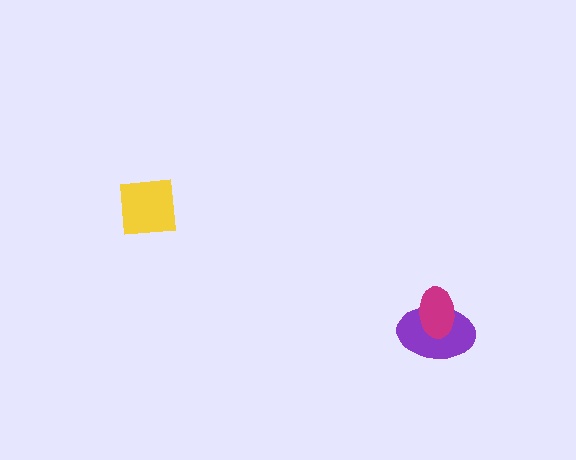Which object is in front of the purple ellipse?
The magenta ellipse is in front of the purple ellipse.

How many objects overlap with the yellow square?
0 objects overlap with the yellow square.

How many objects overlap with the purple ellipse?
1 object overlaps with the purple ellipse.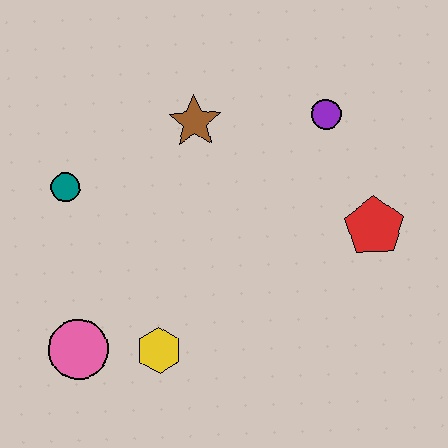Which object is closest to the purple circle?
The red pentagon is closest to the purple circle.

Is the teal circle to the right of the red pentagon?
No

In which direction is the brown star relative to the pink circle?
The brown star is above the pink circle.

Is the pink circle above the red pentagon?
No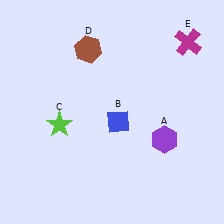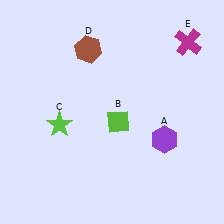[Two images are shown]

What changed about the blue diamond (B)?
In Image 1, B is blue. In Image 2, it changed to lime.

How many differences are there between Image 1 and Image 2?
There is 1 difference between the two images.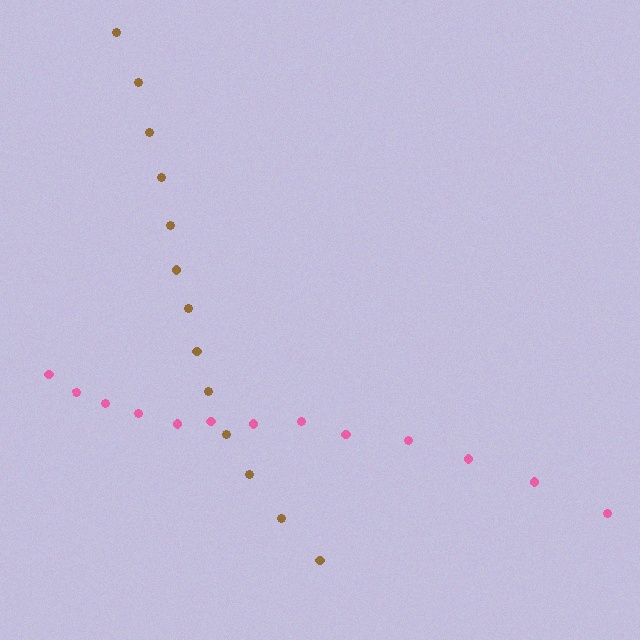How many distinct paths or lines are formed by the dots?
There are 2 distinct paths.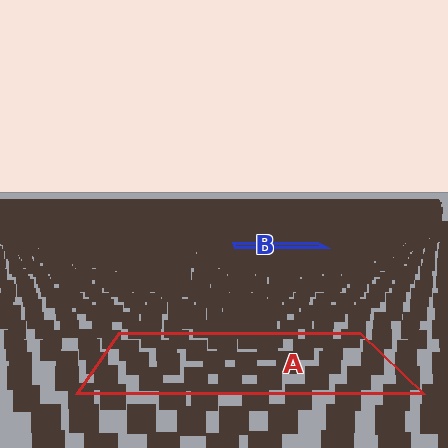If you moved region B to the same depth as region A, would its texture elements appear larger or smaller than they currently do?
They would appear larger. At a closer depth, the same texture elements are projected at a bigger on-screen size.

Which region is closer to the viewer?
Region A is closer. The texture elements there are larger and more spread out.